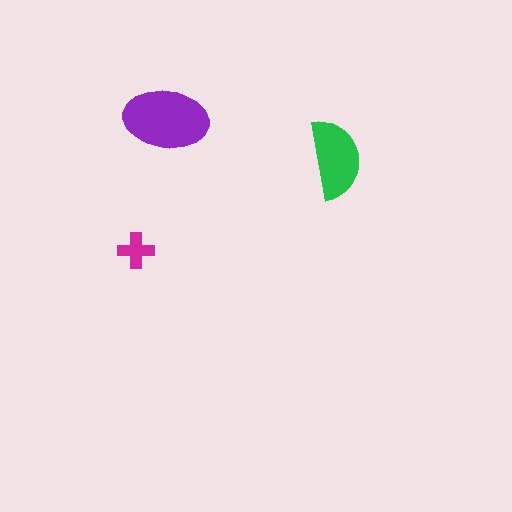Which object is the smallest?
The magenta cross.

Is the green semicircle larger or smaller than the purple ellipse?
Smaller.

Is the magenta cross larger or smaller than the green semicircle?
Smaller.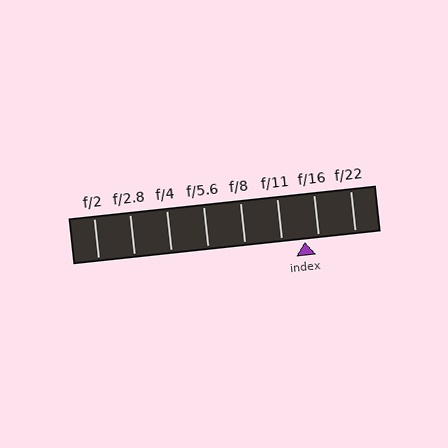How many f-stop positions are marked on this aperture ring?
There are 8 f-stop positions marked.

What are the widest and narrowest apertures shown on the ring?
The widest aperture shown is f/2 and the narrowest is f/22.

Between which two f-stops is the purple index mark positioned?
The index mark is between f/11 and f/16.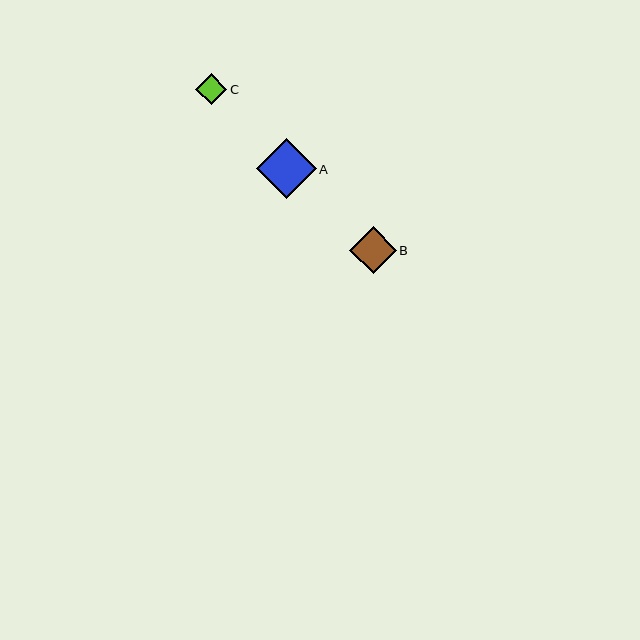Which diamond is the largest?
Diamond A is the largest with a size of approximately 60 pixels.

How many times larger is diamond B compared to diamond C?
Diamond B is approximately 1.5 times the size of diamond C.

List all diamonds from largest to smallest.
From largest to smallest: A, B, C.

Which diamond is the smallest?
Diamond C is the smallest with a size of approximately 31 pixels.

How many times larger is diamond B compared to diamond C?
Diamond B is approximately 1.5 times the size of diamond C.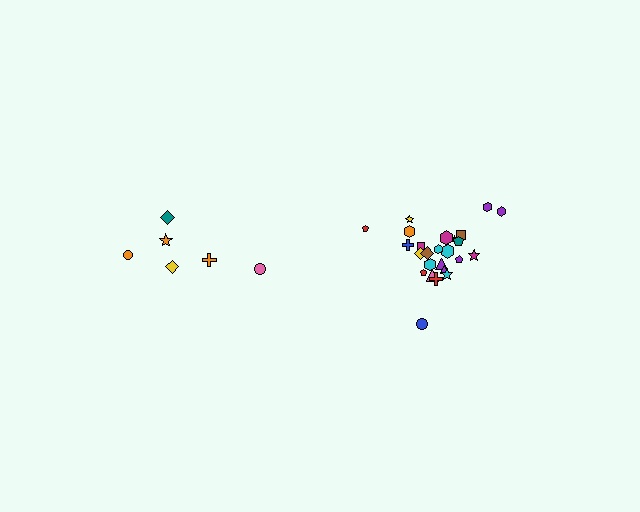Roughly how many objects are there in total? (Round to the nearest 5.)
Roughly 30 objects in total.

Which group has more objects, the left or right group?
The right group.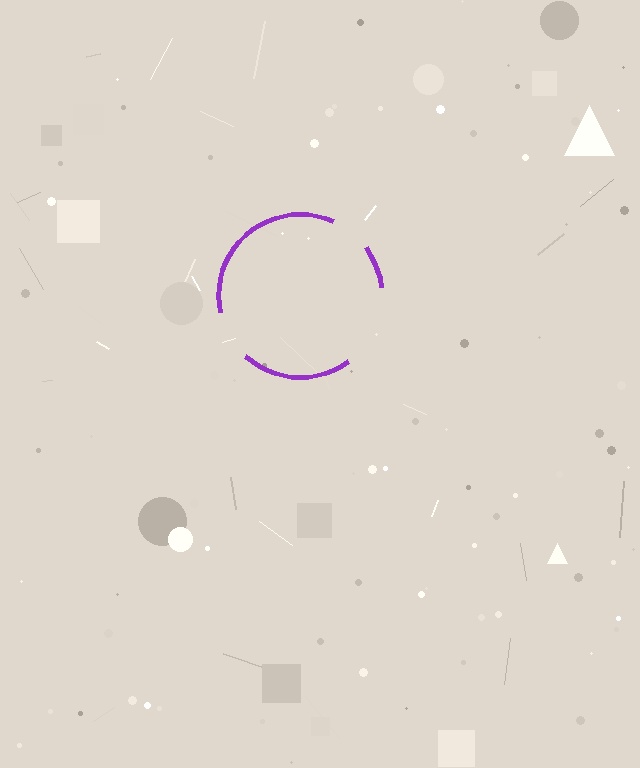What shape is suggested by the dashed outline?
The dashed outline suggests a circle.